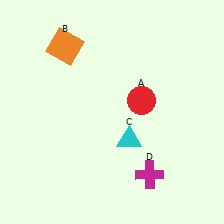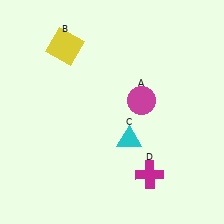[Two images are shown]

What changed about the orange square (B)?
In Image 1, B is orange. In Image 2, it changed to yellow.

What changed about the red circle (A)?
In Image 1, A is red. In Image 2, it changed to magenta.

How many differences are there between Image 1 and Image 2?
There are 2 differences between the two images.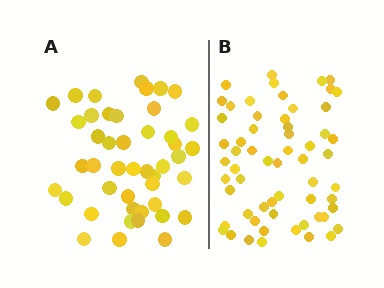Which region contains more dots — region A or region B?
Region B (the right region) has more dots.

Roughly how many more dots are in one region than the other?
Region B has approximately 15 more dots than region A.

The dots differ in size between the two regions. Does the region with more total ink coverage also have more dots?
No. Region A has more total ink coverage because its dots are larger, but region B actually contains more individual dots. Total area can be misleading — the number of items is what matters here.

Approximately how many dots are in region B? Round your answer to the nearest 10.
About 60 dots.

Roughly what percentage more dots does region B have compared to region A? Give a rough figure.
About 35% more.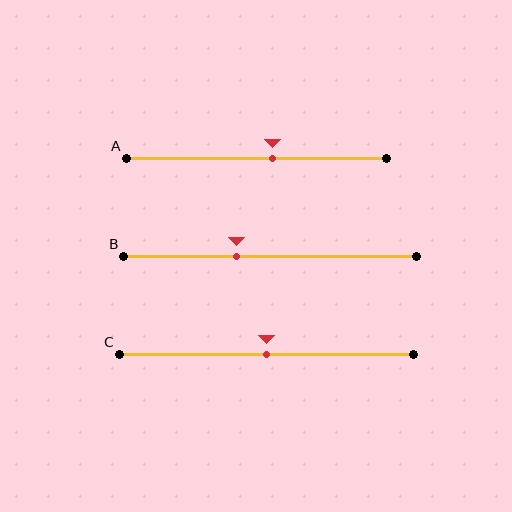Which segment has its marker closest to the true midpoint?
Segment C has its marker closest to the true midpoint.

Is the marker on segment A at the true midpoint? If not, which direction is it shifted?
No, the marker on segment A is shifted to the right by about 6% of the segment length.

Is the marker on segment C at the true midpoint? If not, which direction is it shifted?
Yes, the marker on segment C is at the true midpoint.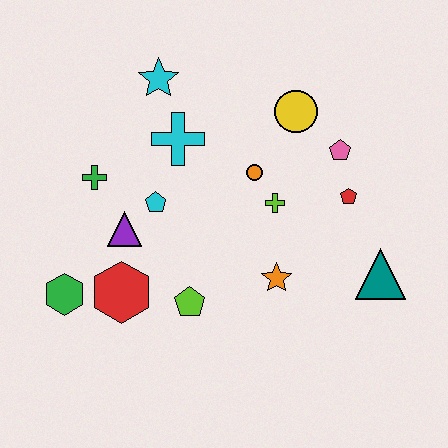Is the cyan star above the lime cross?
Yes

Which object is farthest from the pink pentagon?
The green hexagon is farthest from the pink pentagon.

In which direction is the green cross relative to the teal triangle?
The green cross is to the left of the teal triangle.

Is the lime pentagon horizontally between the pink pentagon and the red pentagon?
No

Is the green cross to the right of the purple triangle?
No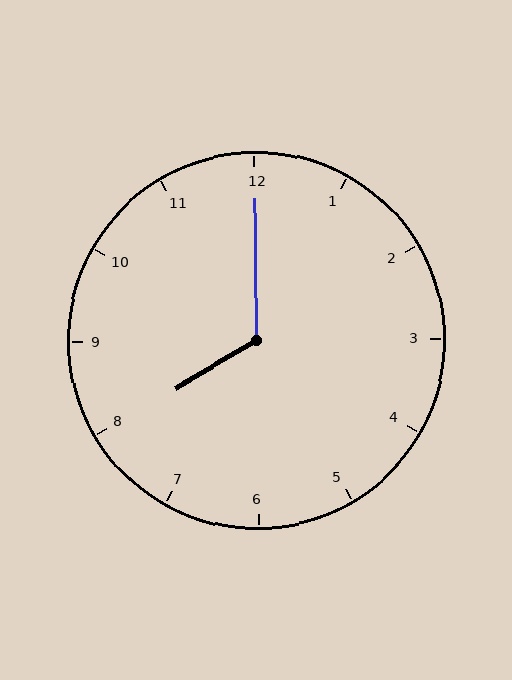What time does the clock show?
8:00.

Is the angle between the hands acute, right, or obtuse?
It is obtuse.